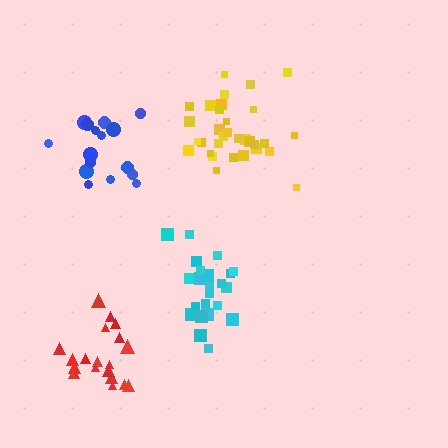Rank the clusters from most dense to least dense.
cyan, yellow, red, blue.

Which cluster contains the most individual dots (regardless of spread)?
Yellow (33).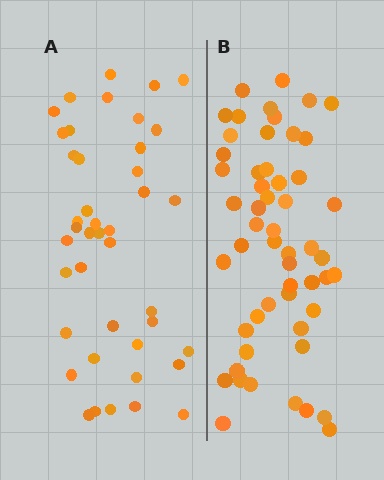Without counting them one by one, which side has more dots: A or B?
Region B (the right region) has more dots.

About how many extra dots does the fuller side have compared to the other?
Region B has roughly 12 or so more dots than region A.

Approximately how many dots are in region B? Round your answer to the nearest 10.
About 50 dots. (The exact count is 54, which rounds to 50.)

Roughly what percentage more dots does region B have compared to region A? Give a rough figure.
About 30% more.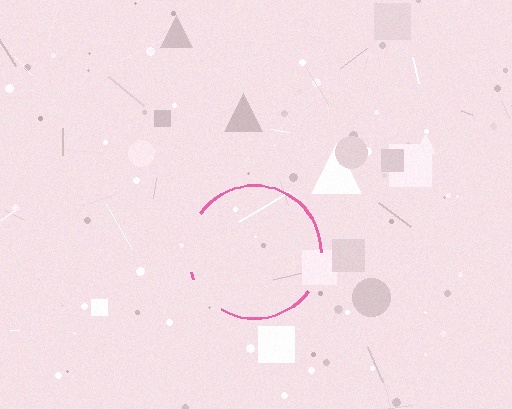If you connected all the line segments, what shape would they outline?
They would outline a circle.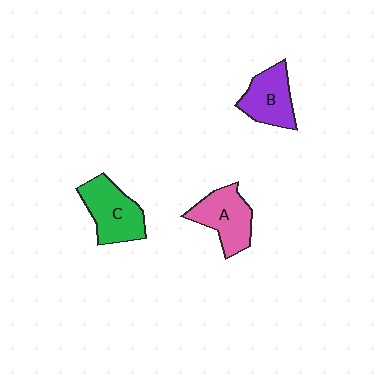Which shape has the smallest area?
Shape B (purple).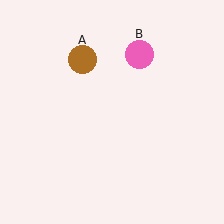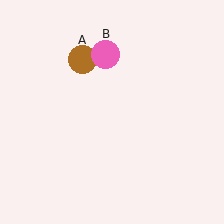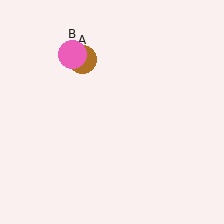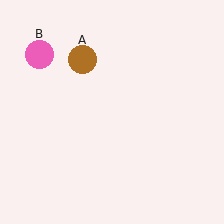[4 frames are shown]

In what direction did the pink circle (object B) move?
The pink circle (object B) moved left.